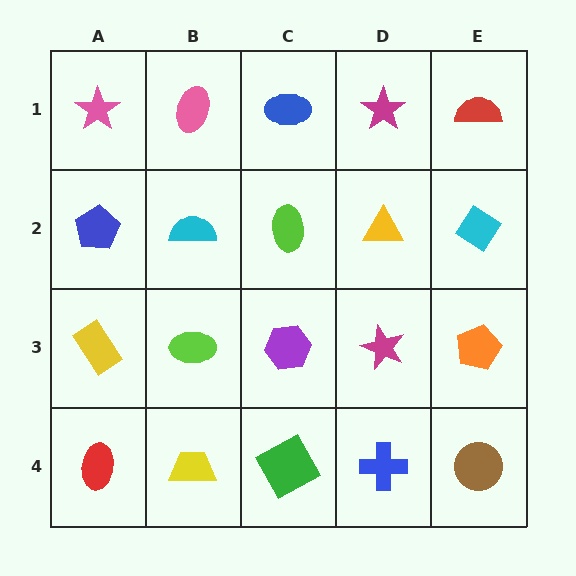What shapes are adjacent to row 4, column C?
A purple hexagon (row 3, column C), a yellow trapezoid (row 4, column B), a blue cross (row 4, column D).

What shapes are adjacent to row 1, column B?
A cyan semicircle (row 2, column B), a pink star (row 1, column A), a blue ellipse (row 1, column C).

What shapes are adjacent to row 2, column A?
A pink star (row 1, column A), a yellow rectangle (row 3, column A), a cyan semicircle (row 2, column B).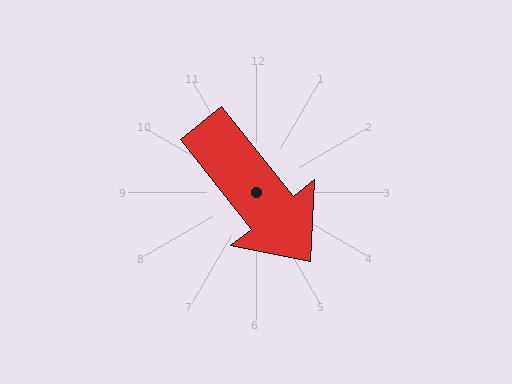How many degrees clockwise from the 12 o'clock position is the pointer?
Approximately 142 degrees.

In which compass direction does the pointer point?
Southeast.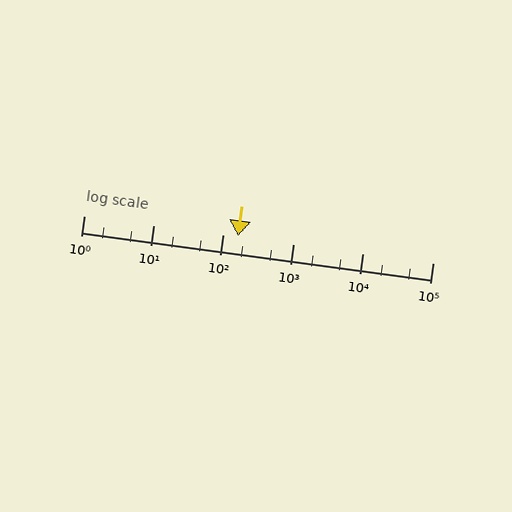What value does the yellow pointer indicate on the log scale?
The pointer indicates approximately 160.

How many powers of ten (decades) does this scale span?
The scale spans 5 decades, from 1 to 100000.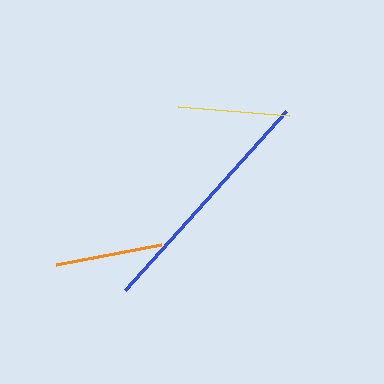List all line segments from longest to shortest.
From longest to shortest: blue, yellow, orange.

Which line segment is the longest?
The blue line is the longest at approximately 240 pixels.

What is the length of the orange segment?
The orange segment is approximately 107 pixels long.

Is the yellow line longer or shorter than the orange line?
The yellow line is longer than the orange line.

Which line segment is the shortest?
The orange line is the shortest at approximately 107 pixels.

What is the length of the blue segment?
The blue segment is approximately 240 pixels long.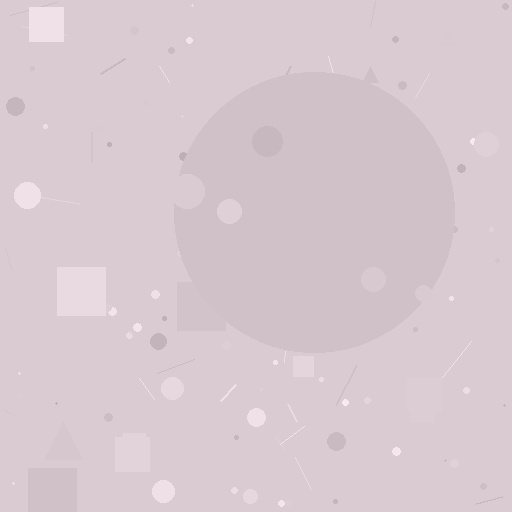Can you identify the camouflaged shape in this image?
The camouflaged shape is a circle.